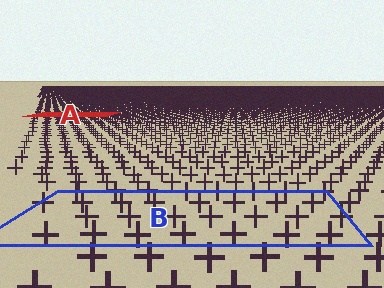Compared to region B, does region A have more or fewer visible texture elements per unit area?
Region A has more texture elements per unit area — they are packed more densely because it is farther away.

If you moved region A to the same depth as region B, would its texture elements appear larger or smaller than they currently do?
They would appear larger. At a closer depth, the same texture elements are projected at a bigger on-screen size.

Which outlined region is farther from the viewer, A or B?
Region A is farther from the viewer — the texture elements inside it appear smaller and more densely packed.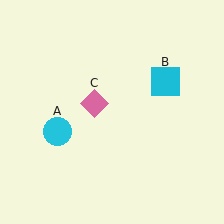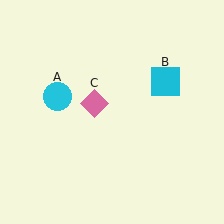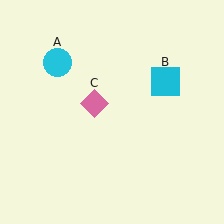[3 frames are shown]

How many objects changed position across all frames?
1 object changed position: cyan circle (object A).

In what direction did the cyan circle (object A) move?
The cyan circle (object A) moved up.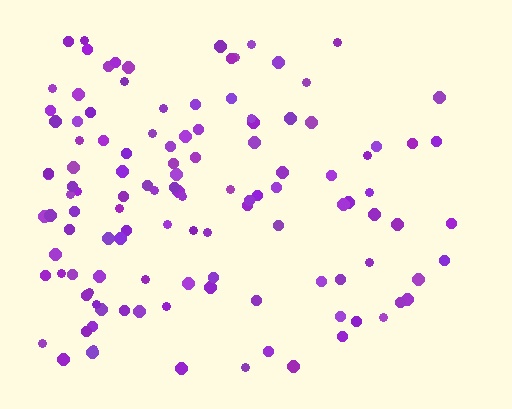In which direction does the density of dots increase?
From right to left, with the left side densest.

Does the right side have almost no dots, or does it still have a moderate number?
Still a moderate number, just noticeably fewer than the left.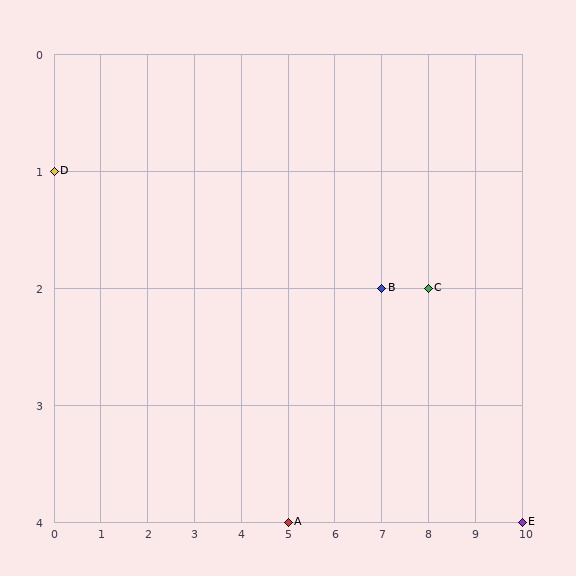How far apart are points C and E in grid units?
Points C and E are 2 columns and 2 rows apart (about 2.8 grid units diagonally).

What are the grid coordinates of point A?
Point A is at grid coordinates (5, 4).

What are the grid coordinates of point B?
Point B is at grid coordinates (7, 2).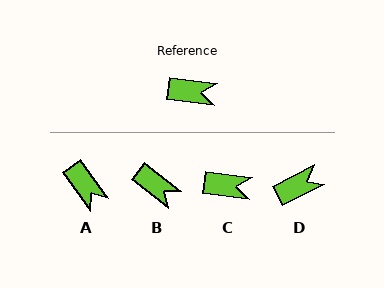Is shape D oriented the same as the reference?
No, it is off by about 34 degrees.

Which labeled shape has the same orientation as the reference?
C.